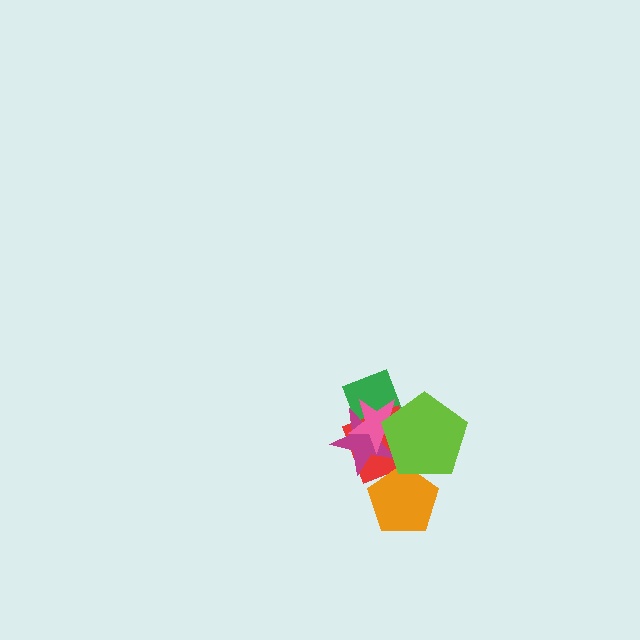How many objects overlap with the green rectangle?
4 objects overlap with the green rectangle.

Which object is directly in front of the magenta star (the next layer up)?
The pink star is directly in front of the magenta star.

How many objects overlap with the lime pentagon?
5 objects overlap with the lime pentagon.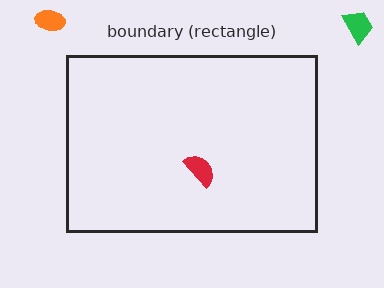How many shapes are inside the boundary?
1 inside, 2 outside.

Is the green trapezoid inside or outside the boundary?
Outside.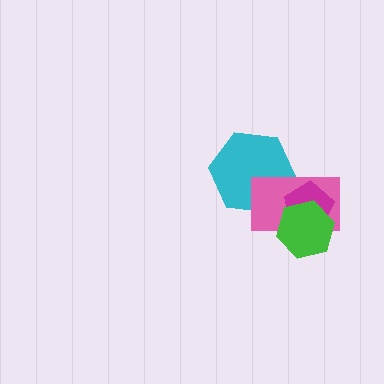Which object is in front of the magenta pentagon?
The green hexagon is in front of the magenta pentagon.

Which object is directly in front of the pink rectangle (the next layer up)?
The magenta pentagon is directly in front of the pink rectangle.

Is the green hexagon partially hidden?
No, no other shape covers it.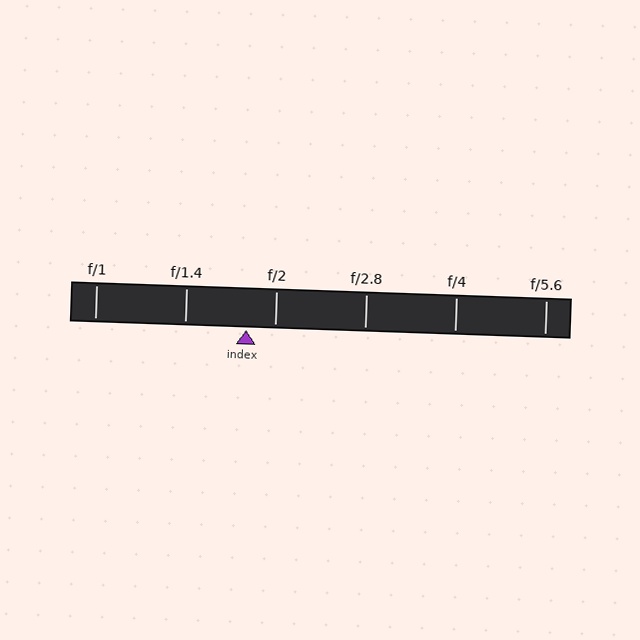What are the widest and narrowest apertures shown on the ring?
The widest aperture shown is f/1 and the narrowest is f/5.6.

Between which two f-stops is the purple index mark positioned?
The index mark is between f/1.4 and f/2.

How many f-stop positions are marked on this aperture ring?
There are 6 f-stop positions marked.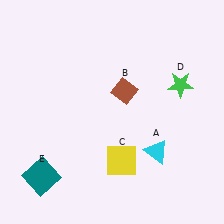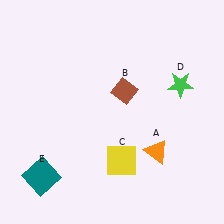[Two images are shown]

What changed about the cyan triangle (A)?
In Image 1, A is cyan. In Image 2, it changed to orange.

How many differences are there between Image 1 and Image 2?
There is 1 difference between the two images.